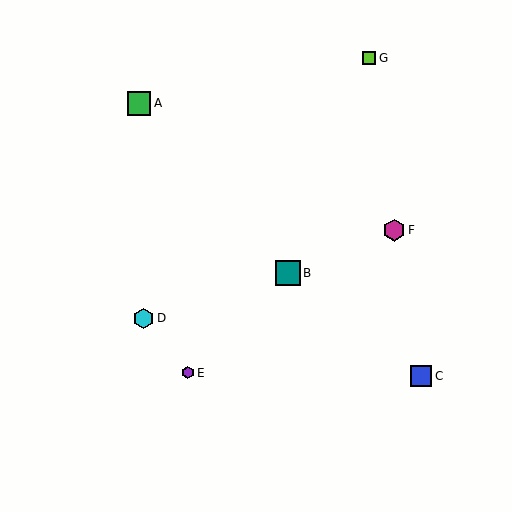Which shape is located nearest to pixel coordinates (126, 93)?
The green square (labeled A) at (139, 103) is nearest to that location.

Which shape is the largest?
The teal square (labeled B) is the largest.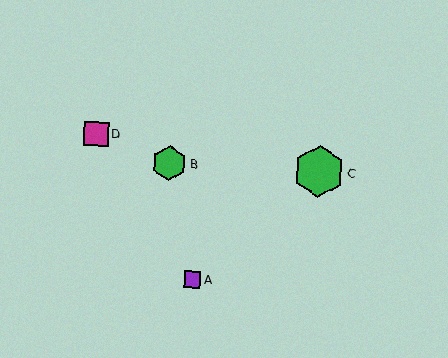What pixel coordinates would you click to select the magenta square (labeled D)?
Click at (96, 134) to select the magenta square D.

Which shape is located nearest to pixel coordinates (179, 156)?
The green hexagon (labeled B) at (169, 163) is nearest to that location.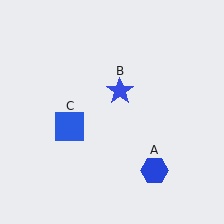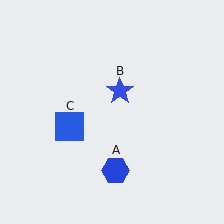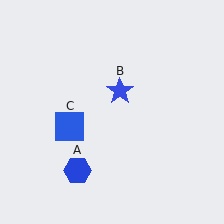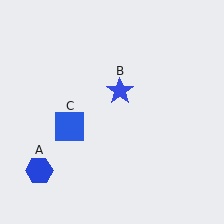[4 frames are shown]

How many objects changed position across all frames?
1 object changed position: blue hexagon (object A).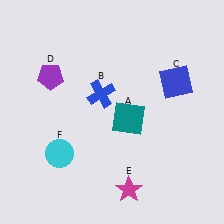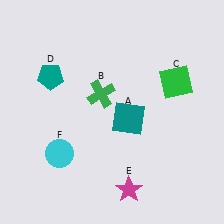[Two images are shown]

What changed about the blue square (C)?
In Image 1, C is blue. In Image 2, it changed to green.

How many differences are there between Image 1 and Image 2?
There are 3 differences between the two images.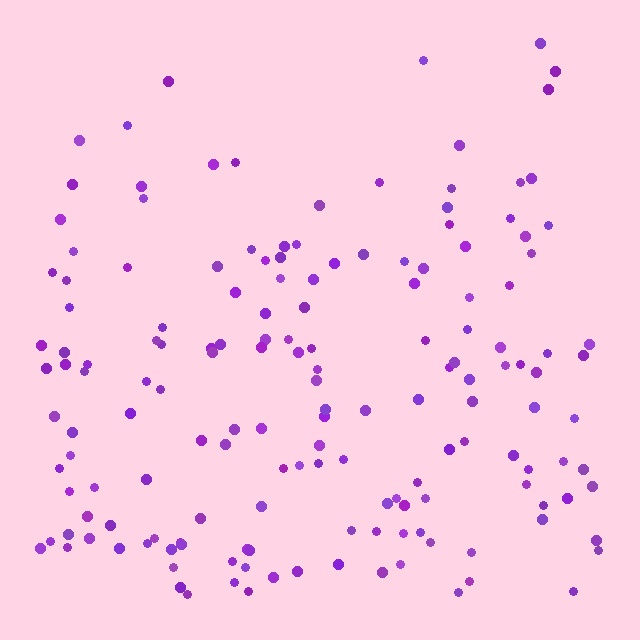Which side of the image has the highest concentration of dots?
The bottom.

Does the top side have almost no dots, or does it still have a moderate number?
Still a moderate number, just noticeably fewer than the bottom.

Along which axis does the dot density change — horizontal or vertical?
Vertical.